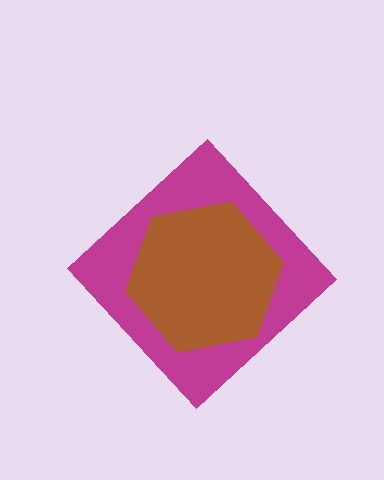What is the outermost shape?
The magenta diamond.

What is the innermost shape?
The brown hexagon.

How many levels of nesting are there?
2.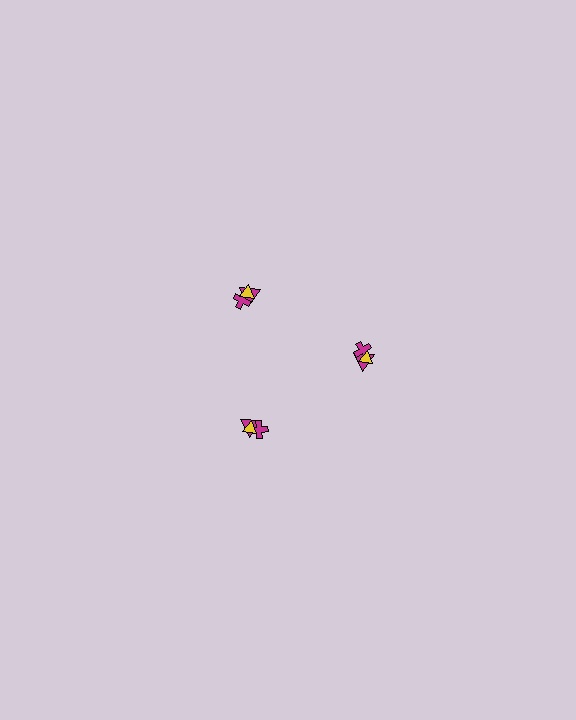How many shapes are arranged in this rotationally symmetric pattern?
There are 9 shapes, arranged in 3 groups of 3.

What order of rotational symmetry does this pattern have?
This pattern has 3-fold rotational symmetry.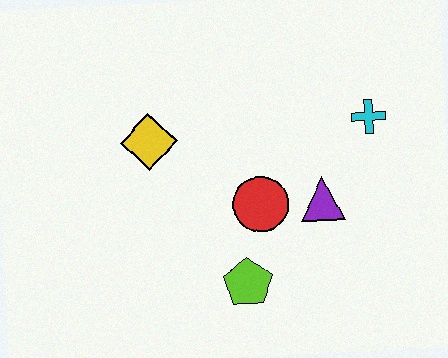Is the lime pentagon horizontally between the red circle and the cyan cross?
No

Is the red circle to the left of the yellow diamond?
No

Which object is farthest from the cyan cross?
The yellow diamond is farthest from the cyan cross.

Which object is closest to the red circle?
The purple triangle is closest to the red circle.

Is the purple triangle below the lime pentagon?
No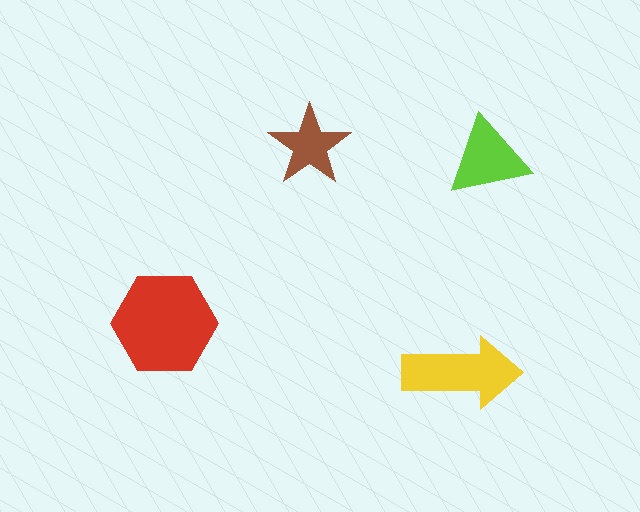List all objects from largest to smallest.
The red hexagon, the yellow arrow, the lime triangle, the brown star.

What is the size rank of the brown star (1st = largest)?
4th.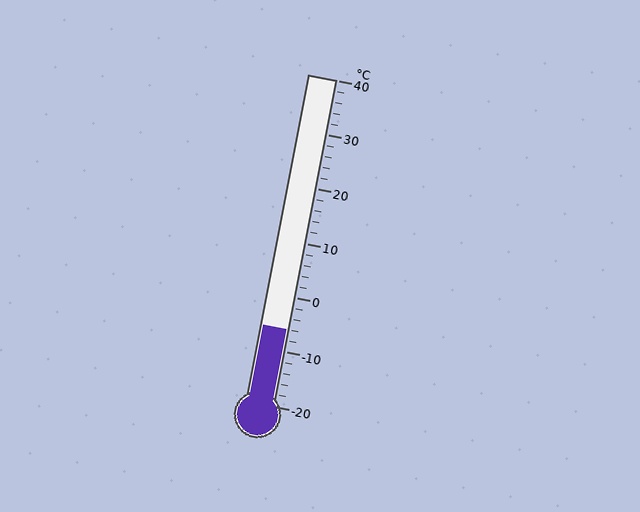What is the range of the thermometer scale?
The thermometer scale ranges from -20°C to 40°C.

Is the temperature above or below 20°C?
The temperature is below 20°C.